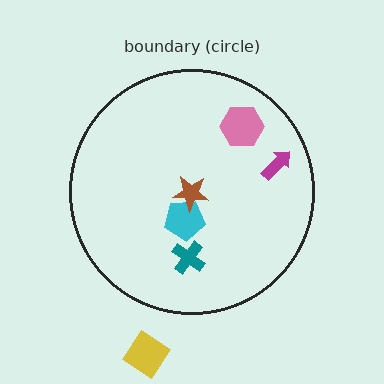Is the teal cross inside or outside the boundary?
Inside.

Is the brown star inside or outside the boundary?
Inside.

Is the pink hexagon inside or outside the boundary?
Inside.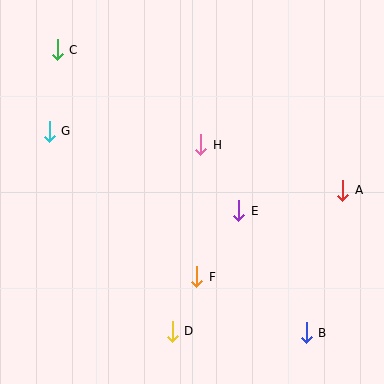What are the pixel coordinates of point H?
Point H is at (201, 145).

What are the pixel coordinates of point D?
Point D is at (172, 331).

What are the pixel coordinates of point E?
Point E is at (239, 211).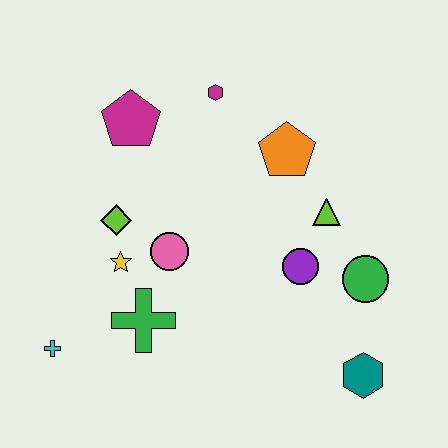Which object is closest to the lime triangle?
The purple circle is closest to the lime triangle.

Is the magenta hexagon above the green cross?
Yes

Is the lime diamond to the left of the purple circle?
Yes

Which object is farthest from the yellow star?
The teal hexagon is farthest from the yellow star.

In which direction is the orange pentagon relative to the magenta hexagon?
The orange pentagon is to the right of the magenta hexagon.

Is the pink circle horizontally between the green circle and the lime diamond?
Yes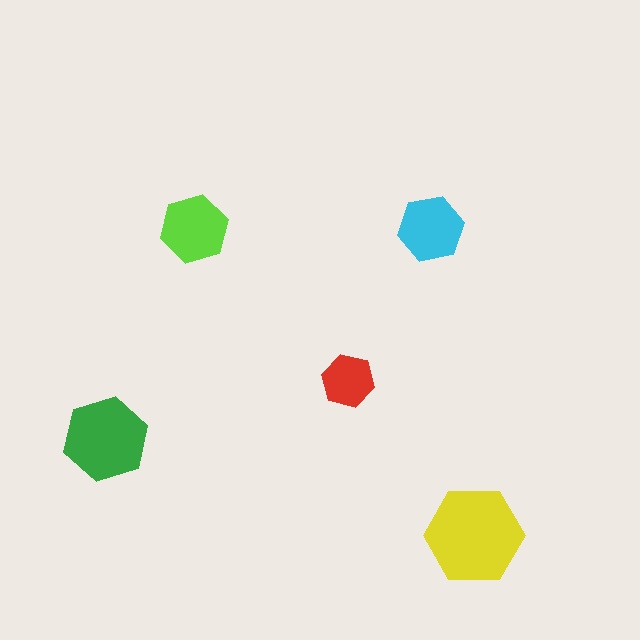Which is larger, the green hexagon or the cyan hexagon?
The green one.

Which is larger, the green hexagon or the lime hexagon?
The green one.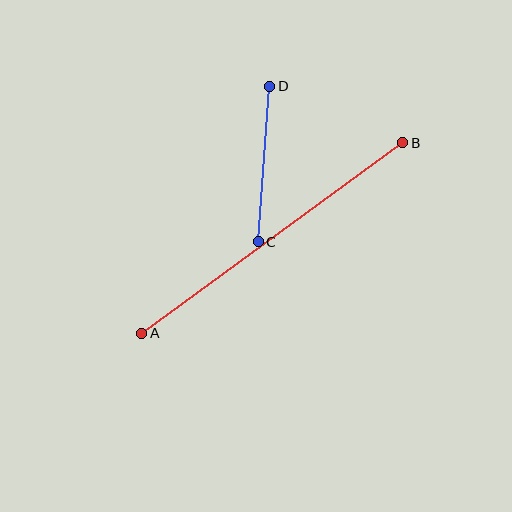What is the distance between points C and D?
The distance is approximately 156 pixels.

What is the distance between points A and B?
The distance is approximately 323 pixels.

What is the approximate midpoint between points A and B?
The midpoint is at approximately (272, 238) pixels.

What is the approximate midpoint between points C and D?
The midpoint is at approximately (264, 164) pixels.